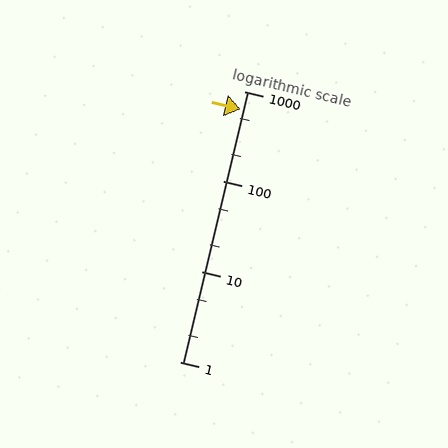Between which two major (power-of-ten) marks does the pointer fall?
The pointer is between 100 and 1000.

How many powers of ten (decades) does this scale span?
The scale spans 3 decades, from 1 to 1000.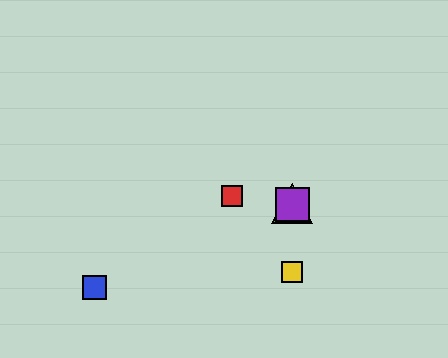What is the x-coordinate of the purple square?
The purple square is at x≈292.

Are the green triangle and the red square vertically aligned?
No, the green triangle is at x≈292 and the red square is at x≈232.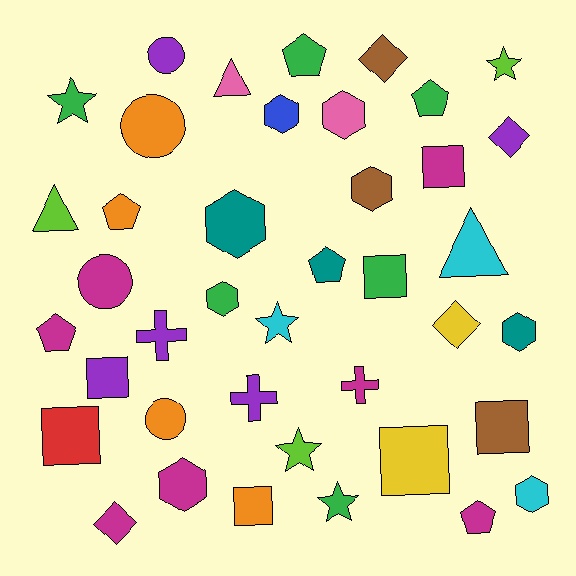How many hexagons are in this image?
There are 8 hexagons.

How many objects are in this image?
There are 40 objects.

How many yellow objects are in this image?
There are 2 yellow objects.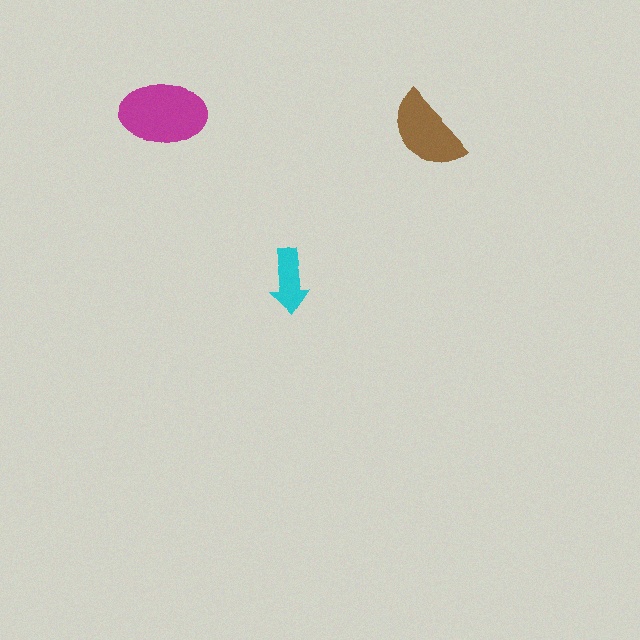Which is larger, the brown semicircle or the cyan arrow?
The brown semicircle.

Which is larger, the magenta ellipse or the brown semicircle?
The magenta ellipse.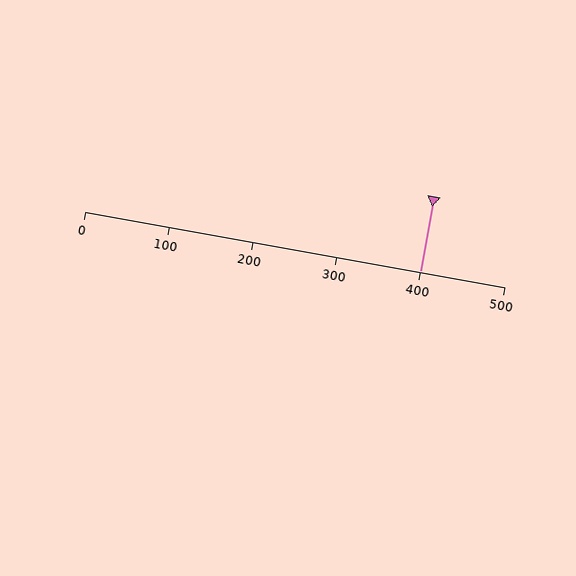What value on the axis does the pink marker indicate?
The marker indicates approximately 400.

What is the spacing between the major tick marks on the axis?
The major ticks are spaced 100 apart.